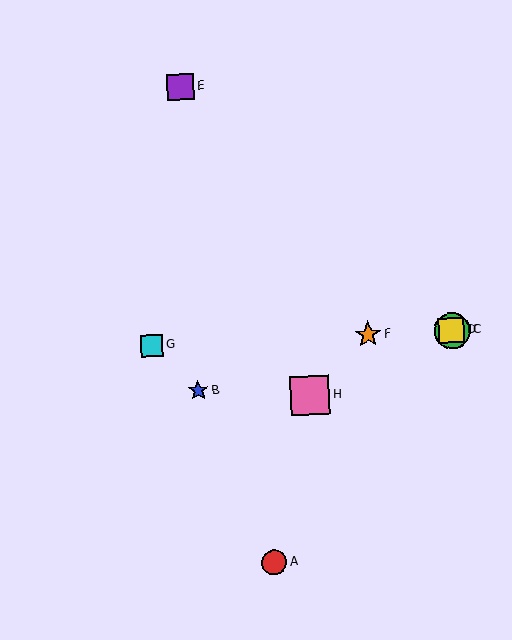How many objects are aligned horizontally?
4 objects (C, D, F, G) are aligned horizontally.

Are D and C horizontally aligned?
Yes, both are at y≈330.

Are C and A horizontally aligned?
No, C is at y≈330 and A is at y≈563.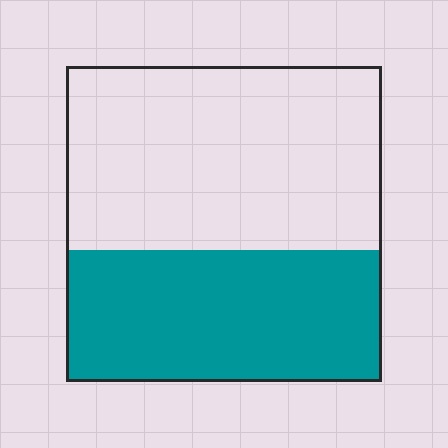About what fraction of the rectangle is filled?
About two fifths (2/5).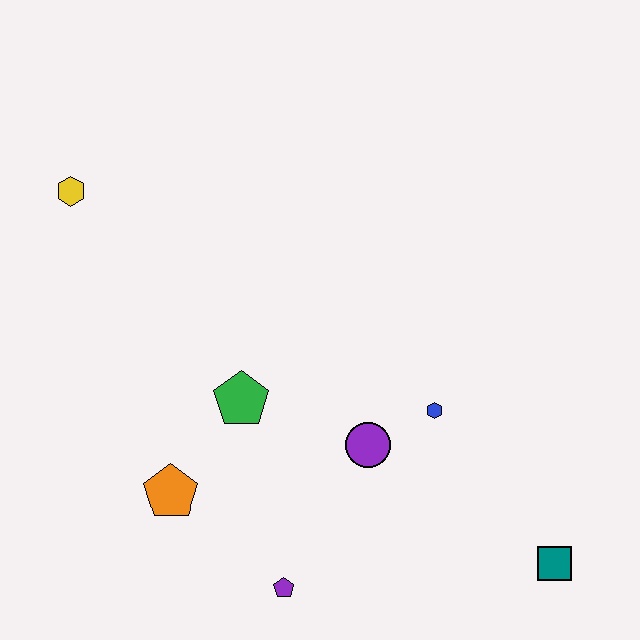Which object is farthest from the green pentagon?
The teal square is farthest from the green pentagon.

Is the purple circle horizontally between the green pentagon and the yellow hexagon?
No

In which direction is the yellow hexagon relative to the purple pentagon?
The yellow hexagon is above the purple pentagon.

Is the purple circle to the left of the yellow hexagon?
No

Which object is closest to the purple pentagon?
The orange pentagon is closest to the purple pentagon.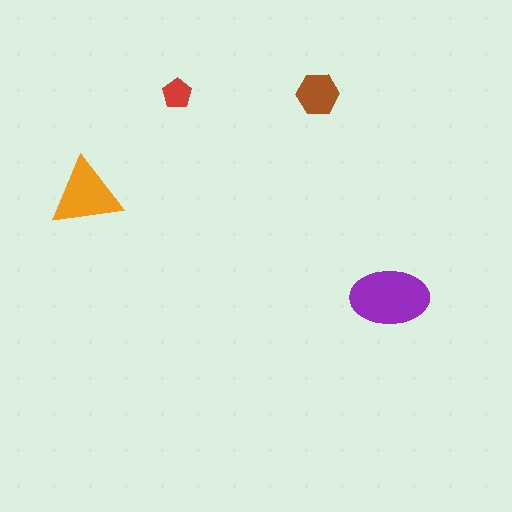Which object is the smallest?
The red pentagon.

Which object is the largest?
The purple ellipse.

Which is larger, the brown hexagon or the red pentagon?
The brown hexagon.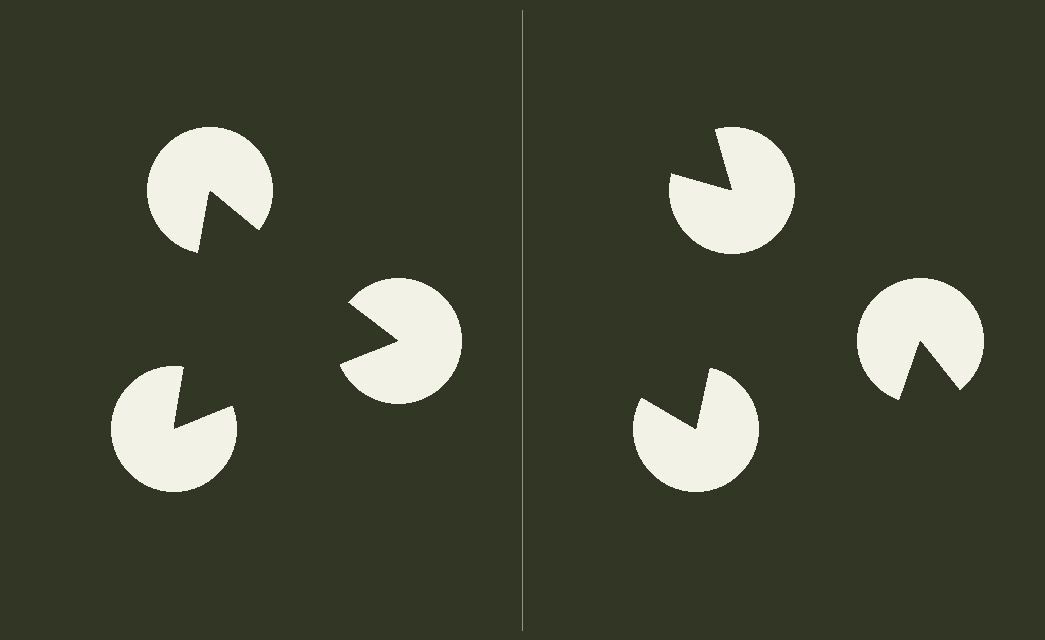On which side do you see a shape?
An illusory triangle appears on the left side. On the right side the wedge cuts are rotated, so no coherent shape forms.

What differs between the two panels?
The pac-man discs are positioned identically on both sides; only the wedge orientations differ. On the left they align to a triangle; on the right they are misaligned.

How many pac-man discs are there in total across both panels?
6 — 3 on each side.